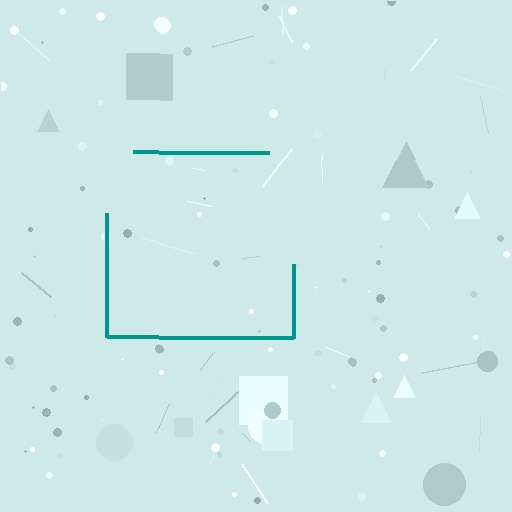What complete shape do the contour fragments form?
The contour fragments form a square.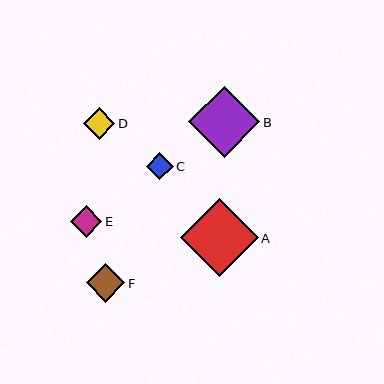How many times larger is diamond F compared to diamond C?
Diamond F is approximately 1.5 times the size of diamond C.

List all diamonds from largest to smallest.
From largest to smallest: A, B, F, E, D, C.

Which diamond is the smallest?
Diamond C is the smallest with a size of approximately 26 pixels.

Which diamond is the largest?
Diamond A is the largest with a size of approximately 78 pixels.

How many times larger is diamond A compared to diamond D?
Diamond A is approximately 2.5 times the size of diamond D.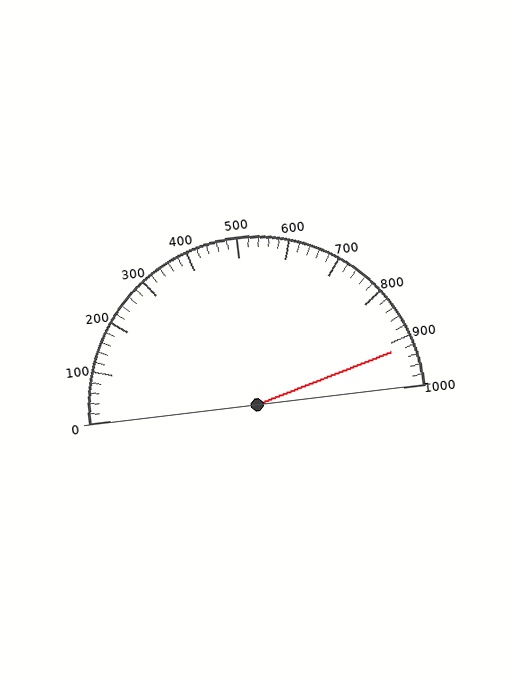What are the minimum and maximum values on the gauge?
The gauge ranges from 0 to 1000.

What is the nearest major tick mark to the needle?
The nearest major tick mark is 900.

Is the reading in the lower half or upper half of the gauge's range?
The reading is in the upper half of the range (0 to 1000).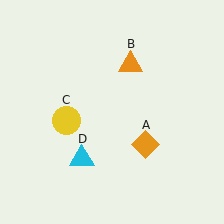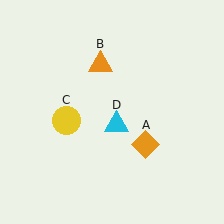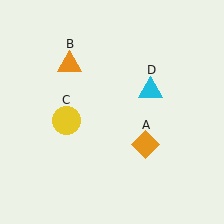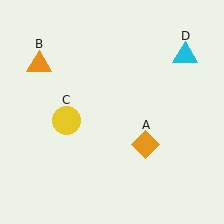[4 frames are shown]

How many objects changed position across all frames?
2 objects changed position: orange triangle (object B), cyan triangle (object D).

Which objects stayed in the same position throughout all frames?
Orange diamond (object A) and yellow circle (object C) remained stationary.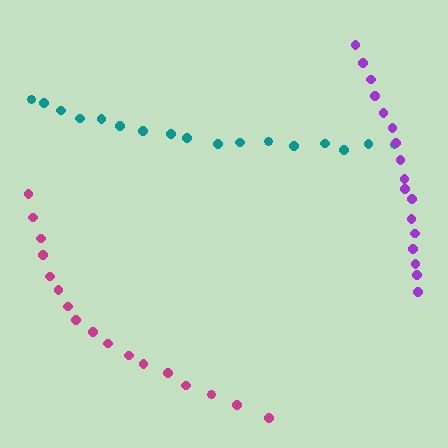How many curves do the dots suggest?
There are 3 distinct paths.